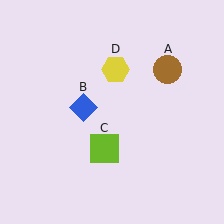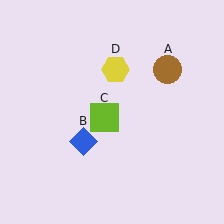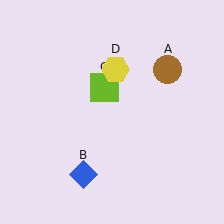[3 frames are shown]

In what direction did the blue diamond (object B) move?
The blue diamond (object B) moved down.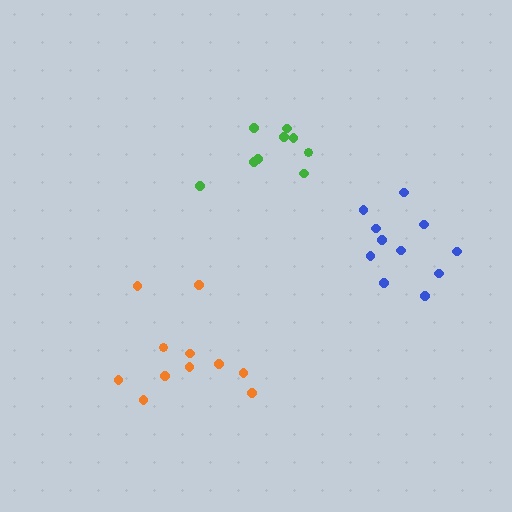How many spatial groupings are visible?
There are 3 spatial groupings.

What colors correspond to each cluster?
The clusters are colored: orange, blue, green.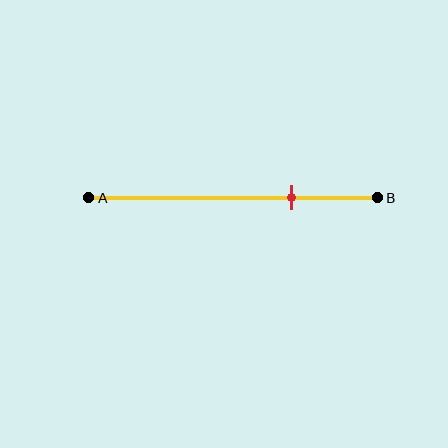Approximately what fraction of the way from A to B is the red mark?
The red mark is approximately 70% of the way from A to B.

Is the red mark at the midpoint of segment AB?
No, the mark is at about 70% from A, not at the 50% midpoint.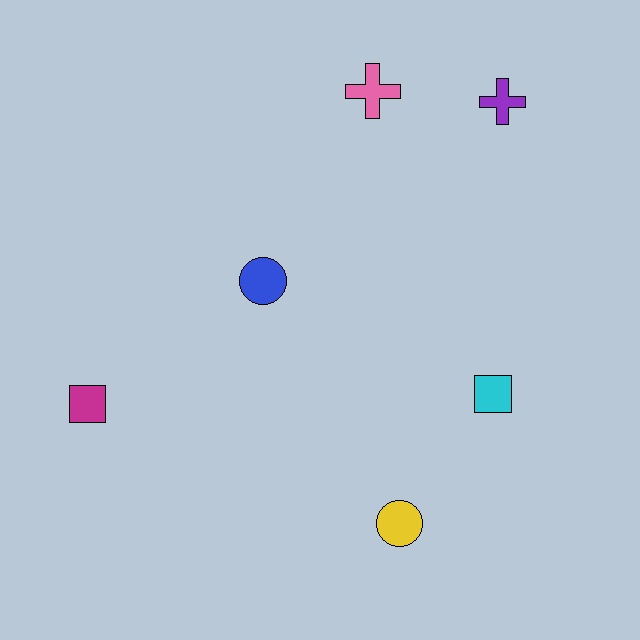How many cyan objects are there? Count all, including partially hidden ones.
There is 1 cyan object.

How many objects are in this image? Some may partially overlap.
There are 6 objects.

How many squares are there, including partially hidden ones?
There are 2 squares.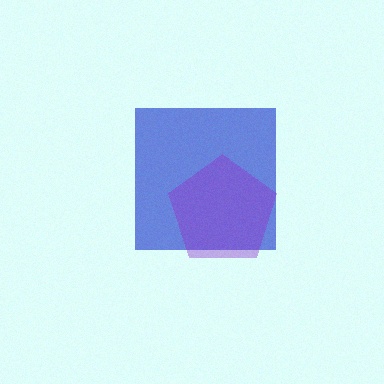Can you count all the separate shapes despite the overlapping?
Yes, there are 2 separate shapes.